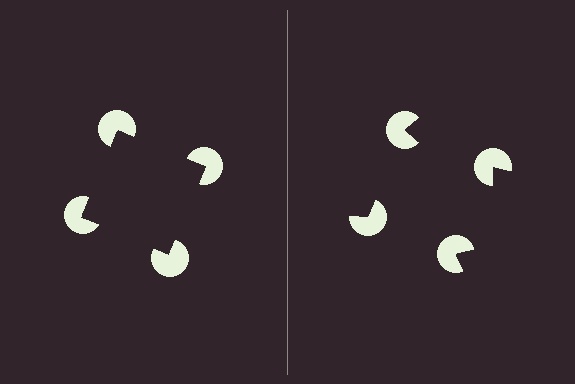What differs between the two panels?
The pac-man discs are positioned identically on both sides; only the wedge orientations differ. On the left they align to a square; on the right they are misaligned.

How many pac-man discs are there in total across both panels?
8 — 4 on each side.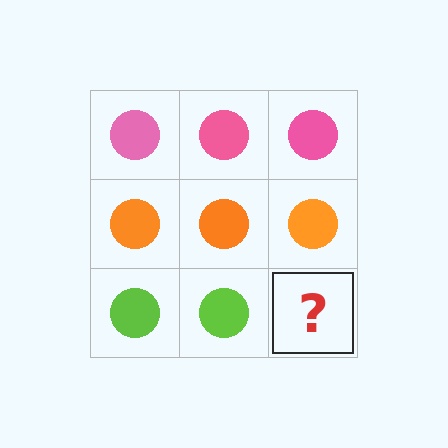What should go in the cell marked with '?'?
The missing cell should contain a lime circle.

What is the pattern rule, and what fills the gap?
The rule is that each row has a consistent color. The gap should be filled with a lime circle.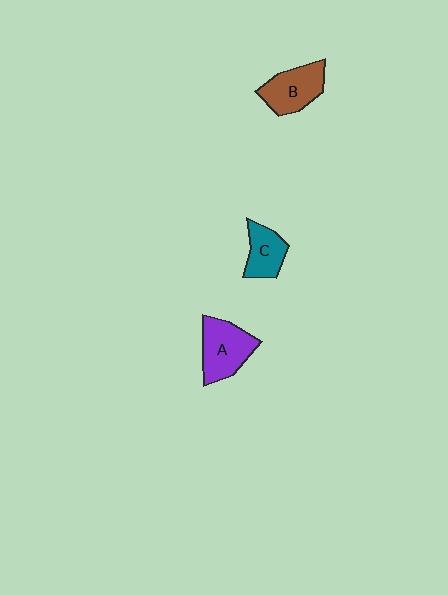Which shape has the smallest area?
Shape C (teal).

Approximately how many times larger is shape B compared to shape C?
Approximately 1.3 times.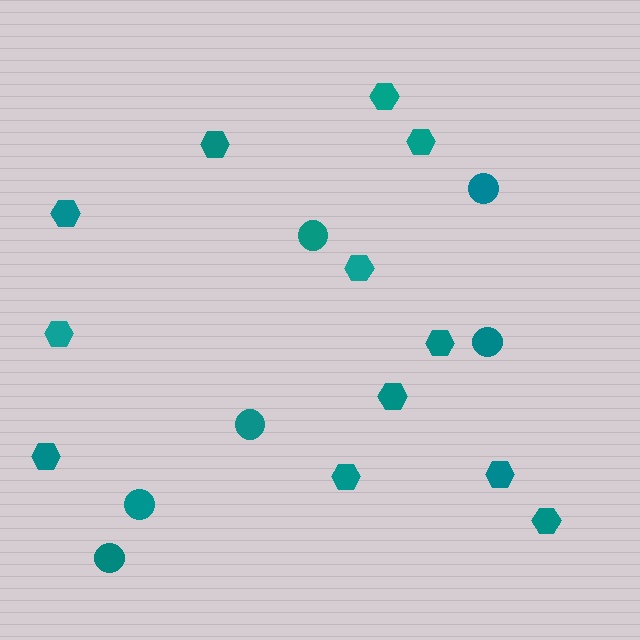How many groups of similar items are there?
There are 2 groups: one group of circles (6) and one group of hexagons (12).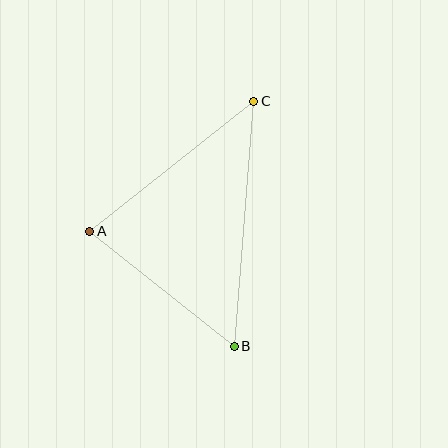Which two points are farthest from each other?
Points B and C are farthest from each other.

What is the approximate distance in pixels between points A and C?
The distance between A and C is approximately 209 pixels.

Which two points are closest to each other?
Points A and B are closest to each other.